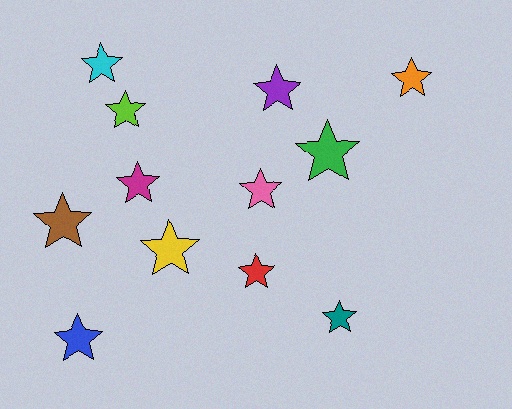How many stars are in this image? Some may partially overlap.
There are 12 stars.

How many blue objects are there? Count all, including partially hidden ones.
There is 1 blue object.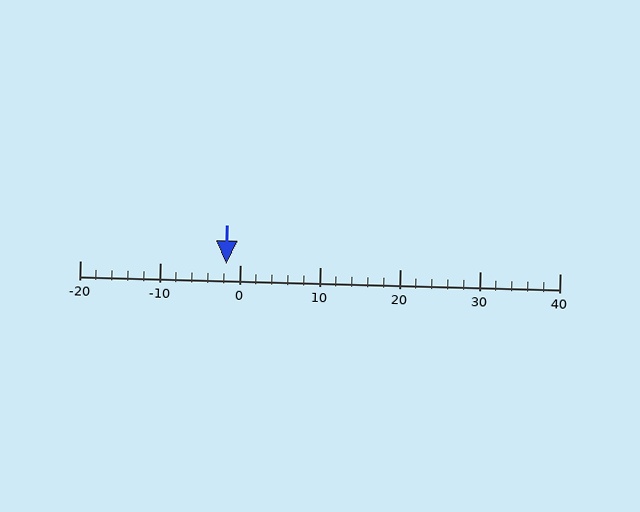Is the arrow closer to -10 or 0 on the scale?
The arrow is closer to 0.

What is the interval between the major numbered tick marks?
The major tick marks are spaced 10 units apart.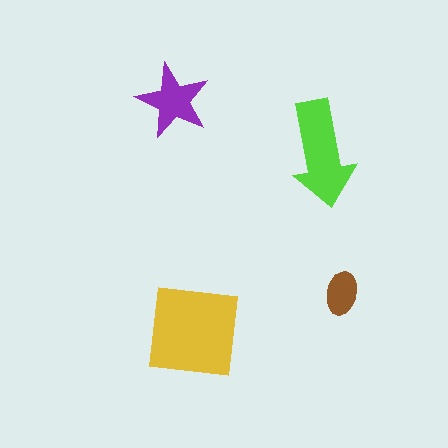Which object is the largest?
The yellow square.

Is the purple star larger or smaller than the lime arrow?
Smaller.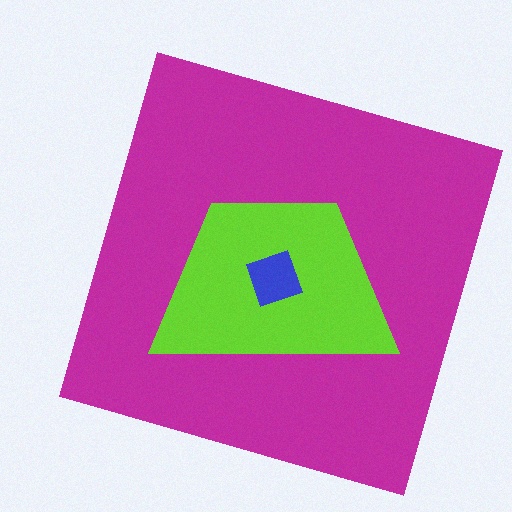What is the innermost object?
The blue diamond.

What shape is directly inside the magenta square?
The lime trapezoid.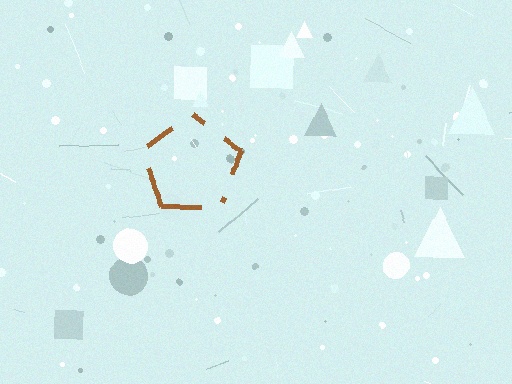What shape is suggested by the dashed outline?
The dashed outline suggests a pentagon.